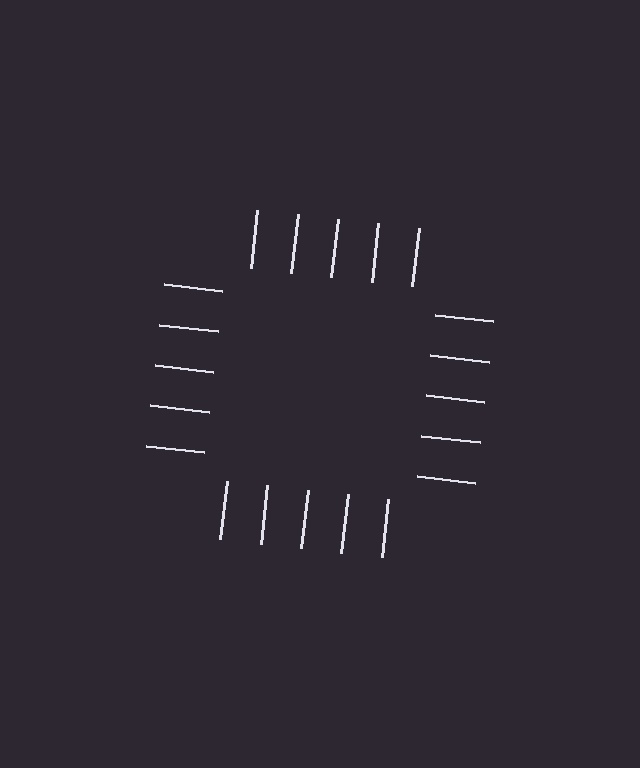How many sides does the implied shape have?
4 sides — the line-ends trace a square.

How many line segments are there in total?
20 — 5 along each of the 4 edges.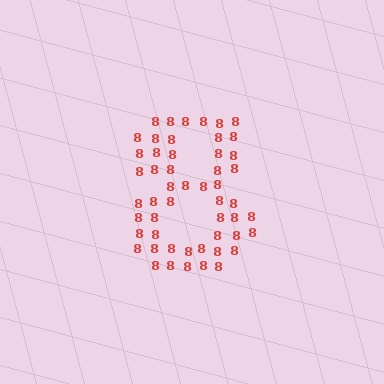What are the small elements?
The small elements are digit 8's.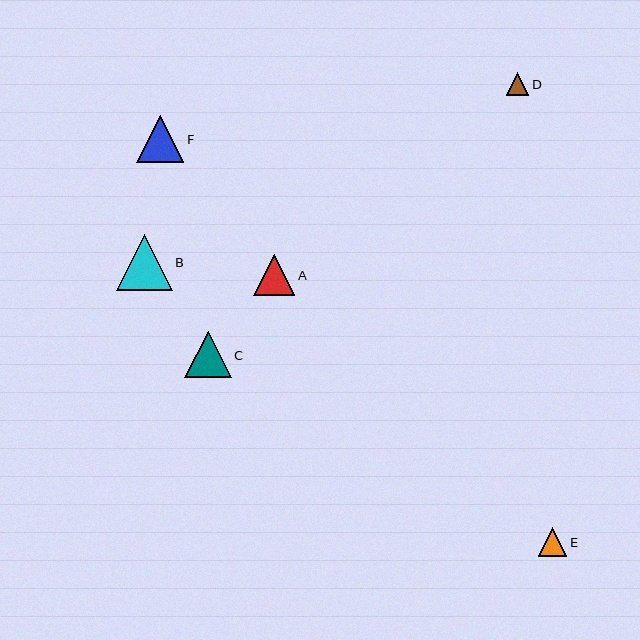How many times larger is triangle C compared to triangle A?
Triangle C is approximately 1.1 times the size of triangle A.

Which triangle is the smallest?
Triangle D is the smallest with a size of approximately 22 pixels.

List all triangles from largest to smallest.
From largest to smallest: B, F, C, A, E, D.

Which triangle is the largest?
Triangle B is the largest with a size of approximately 56 pixels.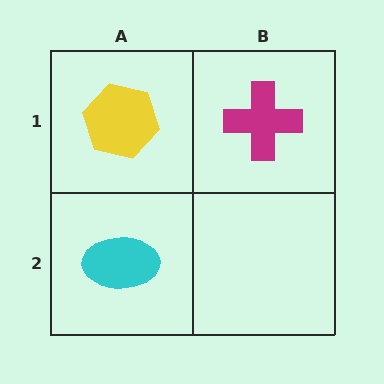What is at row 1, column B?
A magenta cross.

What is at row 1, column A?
A yellow hexagon.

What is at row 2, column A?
A cyan ellipse.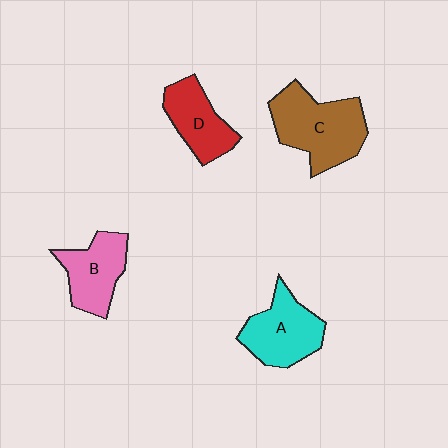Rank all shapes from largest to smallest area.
From largest to smallest: C (brown), A (cyan), B (pink), D (red).